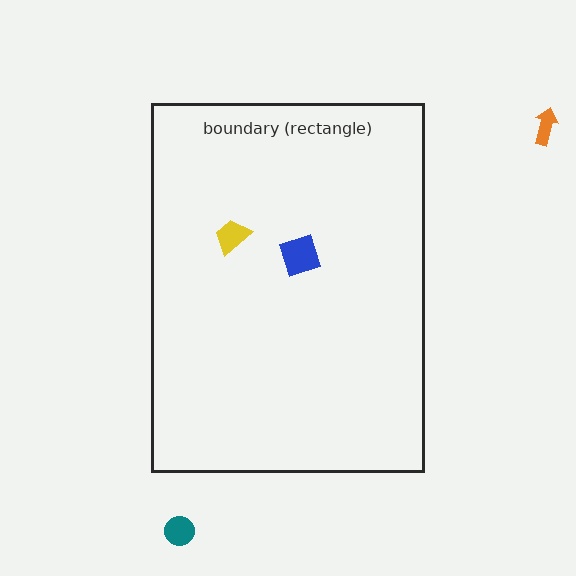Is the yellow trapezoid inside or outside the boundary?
Inside.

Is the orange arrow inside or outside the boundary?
Outside.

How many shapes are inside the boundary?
2 inside, 2 outside.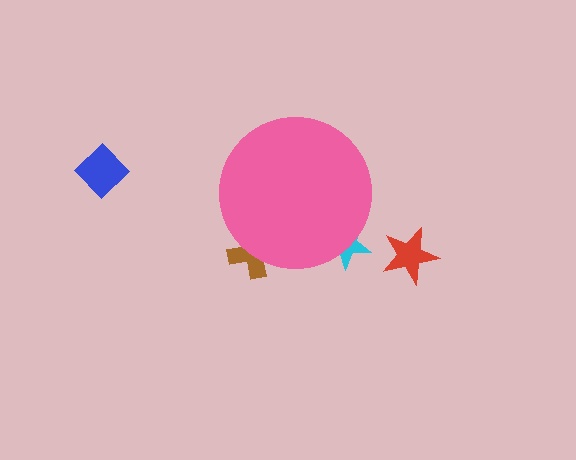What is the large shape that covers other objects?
A pink circle.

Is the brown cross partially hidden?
Yes, the brown cross is partially hidden behind the pink circle.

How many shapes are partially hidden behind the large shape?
2 shapes are partially hidden.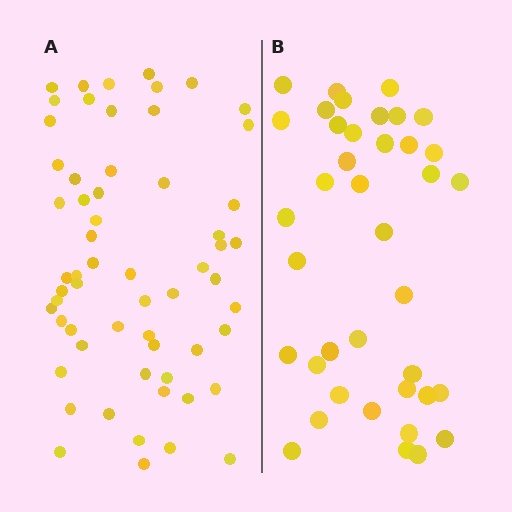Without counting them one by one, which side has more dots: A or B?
Region A (the left region) has more dots.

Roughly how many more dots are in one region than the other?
Region A has approximately 20 more dots than region B.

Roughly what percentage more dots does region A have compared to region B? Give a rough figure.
About 55% more.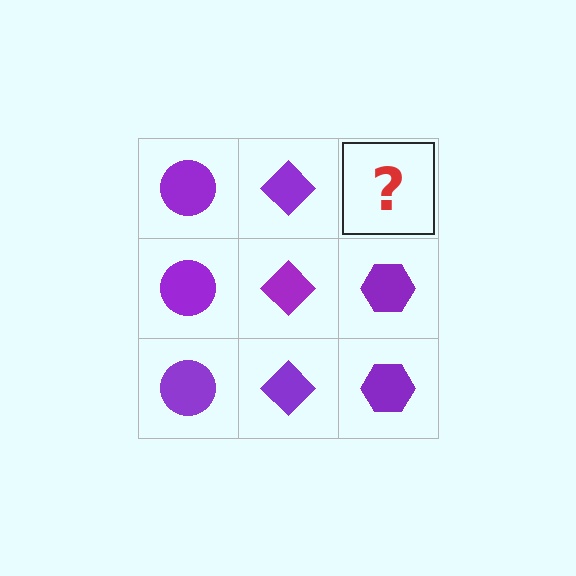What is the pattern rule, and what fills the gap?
The rule is that each column has a consistent shape. The gap should be filled with a purple hexagon.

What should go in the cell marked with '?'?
The missing cell should contain a purple hexagon.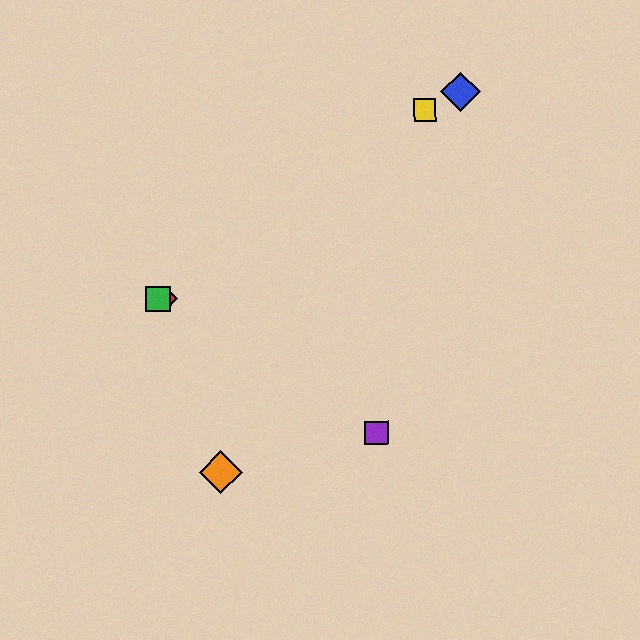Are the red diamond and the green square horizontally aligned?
Yes, both are at y≈299.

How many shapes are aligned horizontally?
2 shapes (the red diamond, the green square) are aligned horizontally.